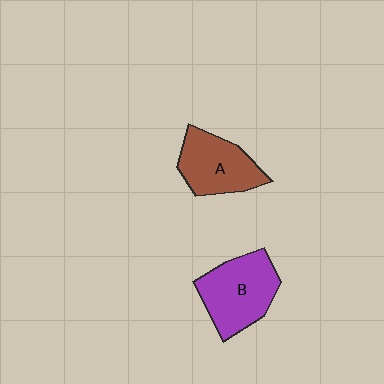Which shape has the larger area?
Shape B (purple).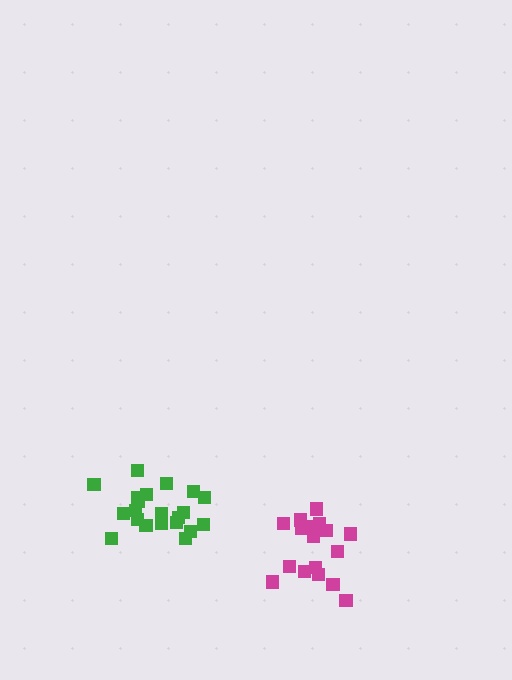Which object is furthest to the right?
The magenta cluster is rightmost.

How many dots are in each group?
Group 1: 17 dots, Group 2: 21 dots (38 total).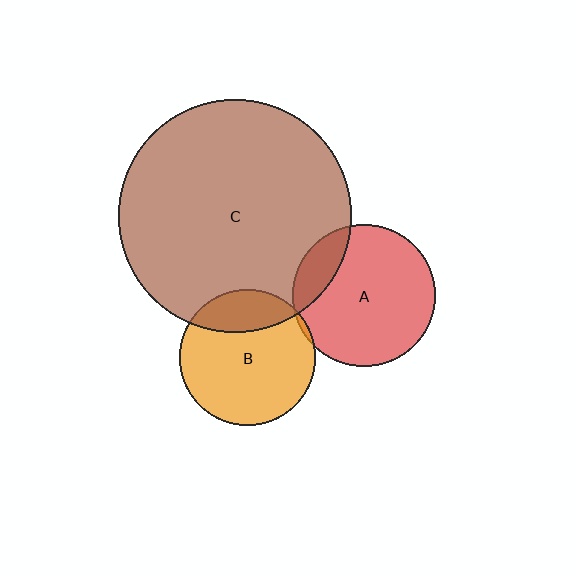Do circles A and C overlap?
Yes.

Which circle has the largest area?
Circle C (brown).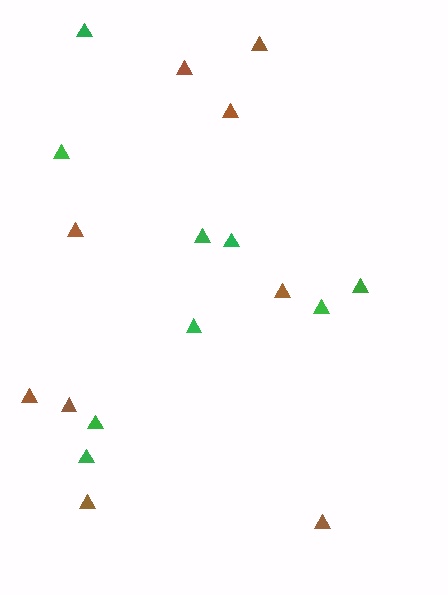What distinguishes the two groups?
There are 2 groups: one group of brown triangles (9) and one group of green triangles (9).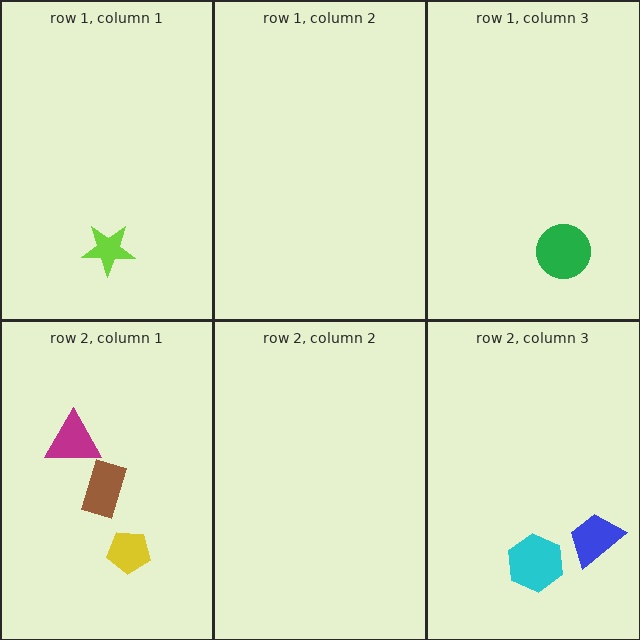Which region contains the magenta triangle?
The row 2, column 1 region.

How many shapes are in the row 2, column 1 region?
3.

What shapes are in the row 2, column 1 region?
The yellow pentagon, the brown rectangle, the magenta triangle.